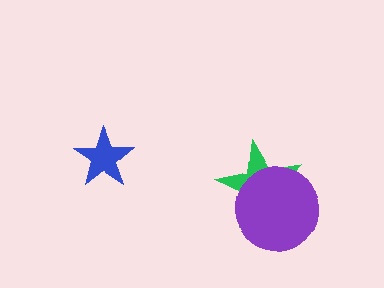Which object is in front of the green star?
The purple circle is in front of the green star.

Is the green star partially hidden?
Yes, it is partially covered by another shape.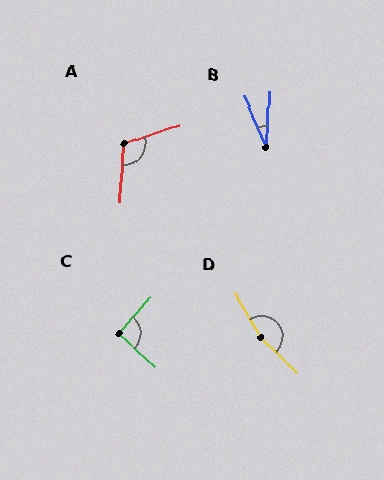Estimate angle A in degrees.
Approximately 111 degrees.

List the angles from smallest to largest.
B (26°), C (92°), A (111°), D (166°).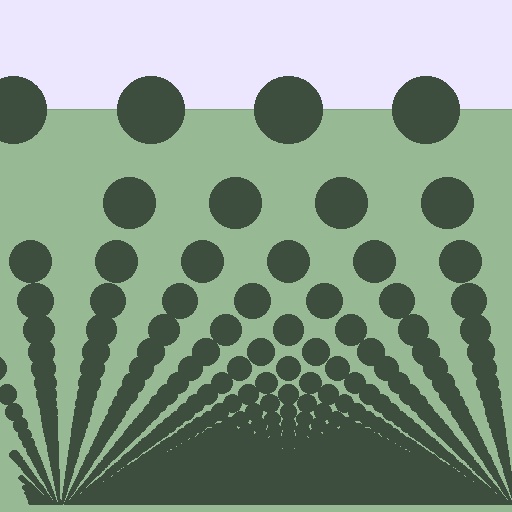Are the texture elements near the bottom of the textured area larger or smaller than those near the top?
Smaller. The gradient is inverted — elements near the bottom are smaller and denser.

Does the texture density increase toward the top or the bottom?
Density increases toward the bottom.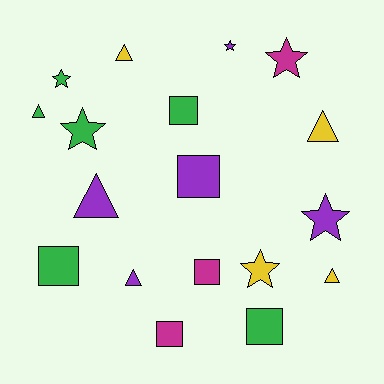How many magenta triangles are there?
There are no magenta triangles.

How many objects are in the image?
There are 18 objects.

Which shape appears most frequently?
Star, with 6 objects.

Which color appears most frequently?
Green, with 6 objects.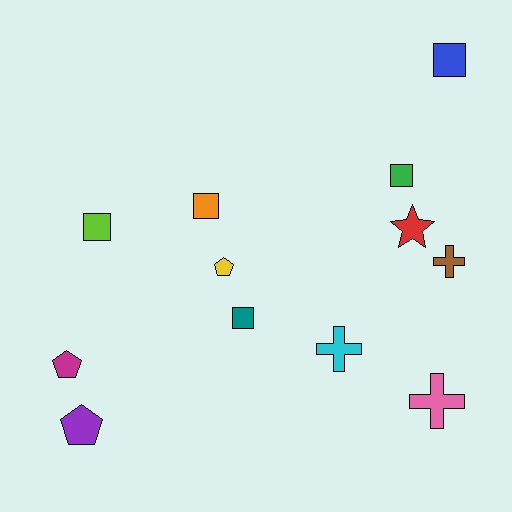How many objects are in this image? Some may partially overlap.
There are 12 objects.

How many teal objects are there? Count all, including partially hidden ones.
There is 1 teal object.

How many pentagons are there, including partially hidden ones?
There are 3 pentagons.